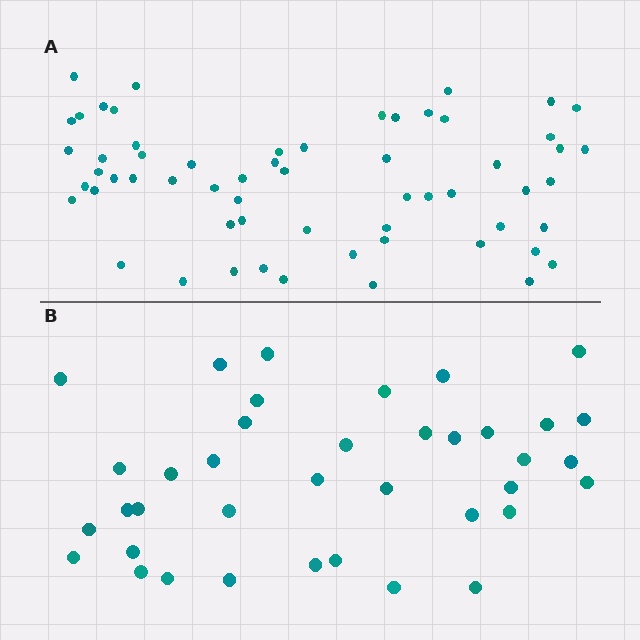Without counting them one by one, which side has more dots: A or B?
Region A (the top region) has more dots.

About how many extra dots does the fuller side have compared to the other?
Region A has approximately 20 more dots than region B.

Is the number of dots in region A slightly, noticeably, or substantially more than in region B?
Region A has substantially more. The ratio is roughly 1.6 to 1.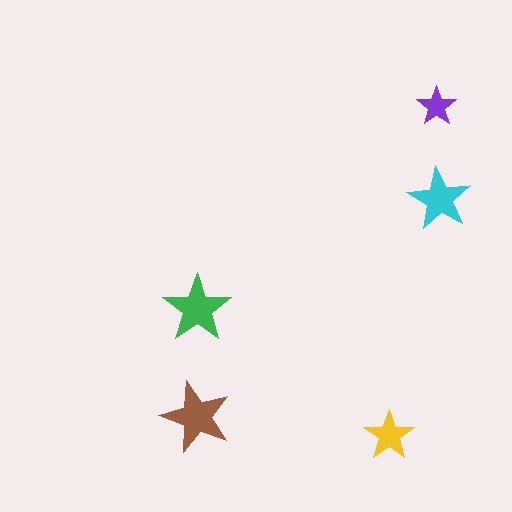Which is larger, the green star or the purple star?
The green one.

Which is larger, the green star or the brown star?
The brown one.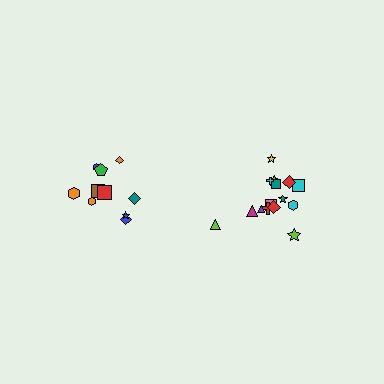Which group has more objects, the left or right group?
The right group.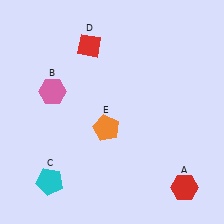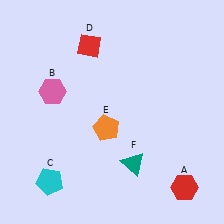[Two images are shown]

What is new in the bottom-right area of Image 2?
A teal triangle (F) was added in the bottom-right area of Image 2.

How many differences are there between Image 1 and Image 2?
There is 1 difference between the two images.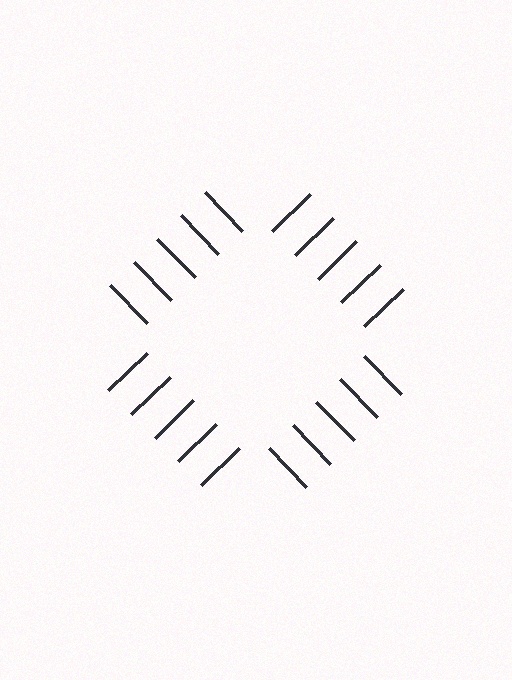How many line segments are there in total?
20 — 5 along each of the 4 edges.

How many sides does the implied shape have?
4 sides — the line-ends trace a square.